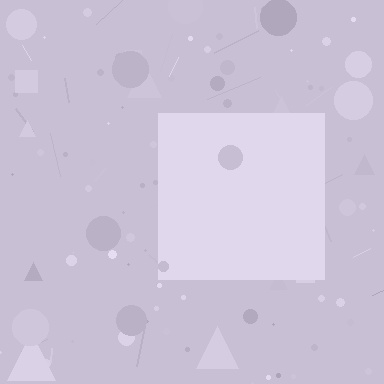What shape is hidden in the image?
A square is hidden in the image.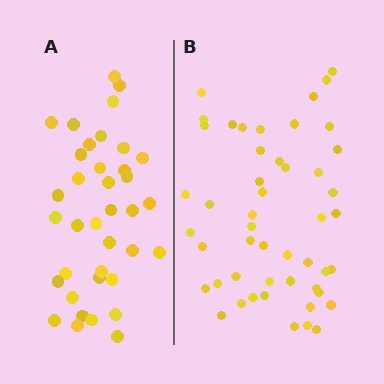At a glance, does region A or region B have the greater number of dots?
Region B (the right region) has more dots.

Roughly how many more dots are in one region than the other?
Region B has roughly 12 or so more dots than region A.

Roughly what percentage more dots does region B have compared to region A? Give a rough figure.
About 30% more.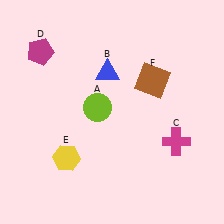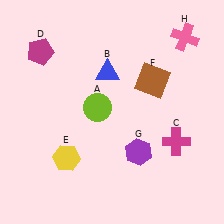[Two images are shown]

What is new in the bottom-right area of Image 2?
A purple hexagon (G) was added in the bottom-right area of Image 2.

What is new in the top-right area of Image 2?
A pink cross (H) was added in the top-right area of Image 2.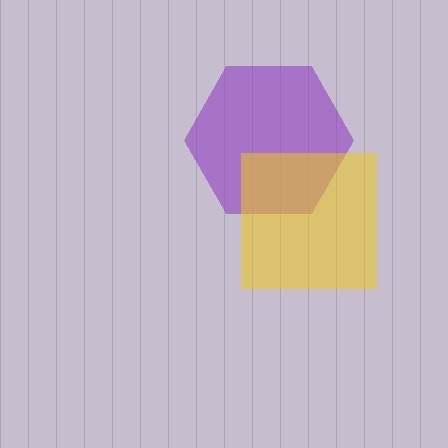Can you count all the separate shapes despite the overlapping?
Yes, there are 2 separate shapes.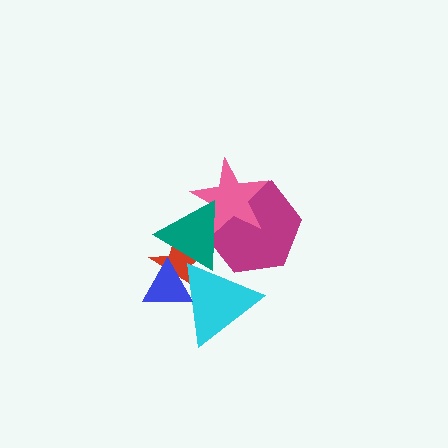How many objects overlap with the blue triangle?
3 objects overlap with the blue triangle.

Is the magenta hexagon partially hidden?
Yes, it is partially covered by another shape.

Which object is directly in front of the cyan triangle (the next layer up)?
The blue triangle is directly in front of the cyan triangle.